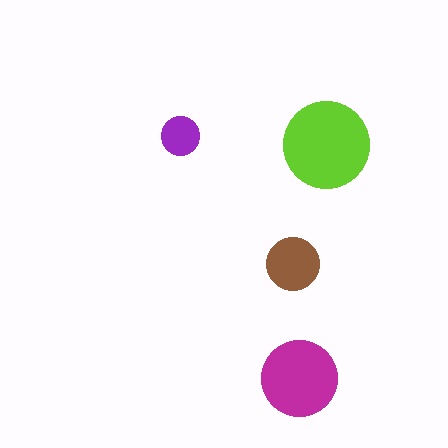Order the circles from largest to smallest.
the lime one, the magenta one, the brown one, the purple one.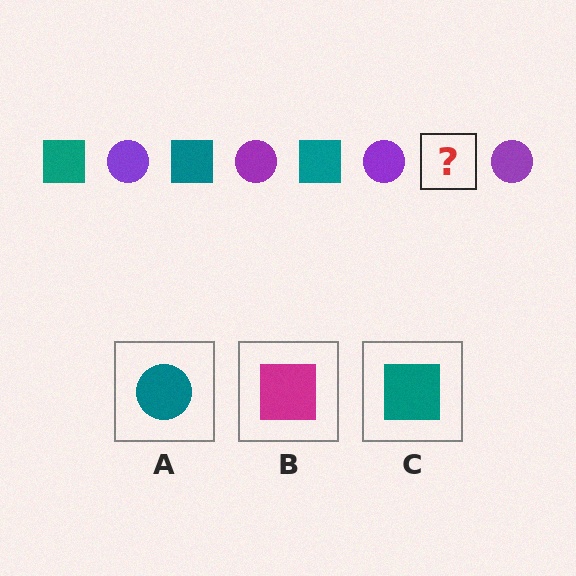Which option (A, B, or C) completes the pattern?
C.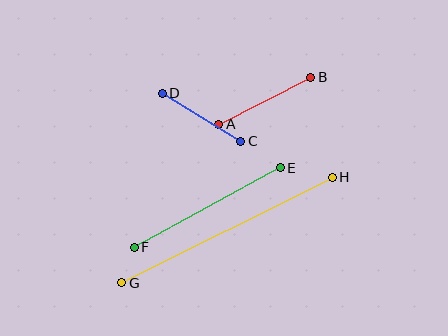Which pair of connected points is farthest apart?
Points G and H are farthest apart.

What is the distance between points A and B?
The distance is approximately 103 pixels.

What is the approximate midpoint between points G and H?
The midpoint is at approximately (227, 230) pixels.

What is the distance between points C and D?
The distance is approximately 92 pixels.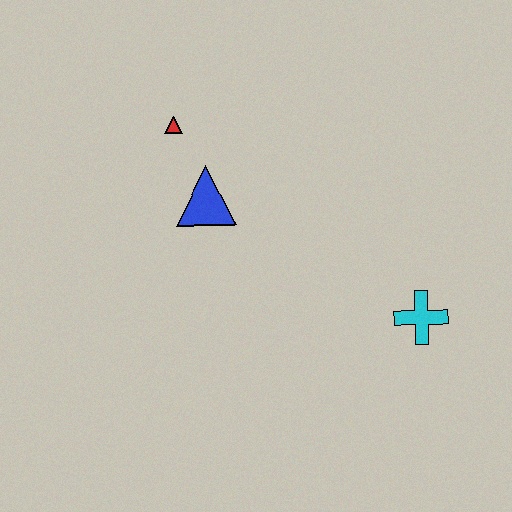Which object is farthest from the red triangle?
The cyan cross is farthest from the red triangle.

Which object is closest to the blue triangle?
The red triangle is closest to the blue triangle.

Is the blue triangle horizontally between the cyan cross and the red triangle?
Yes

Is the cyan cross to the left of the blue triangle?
No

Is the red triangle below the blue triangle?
No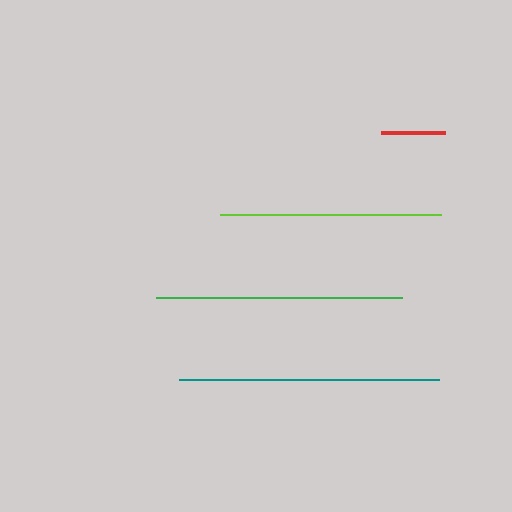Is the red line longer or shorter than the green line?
The green line is longer than the red line.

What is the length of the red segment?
The red segment is approximately 64 pixels long.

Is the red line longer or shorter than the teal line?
The teal line is longer than the red line.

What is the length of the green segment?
The green segment is approximately 246 pixels long.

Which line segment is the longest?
The teal line is the longest at approximately 260 pixels.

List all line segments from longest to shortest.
From longest to shortest: teal, green, lime, red.